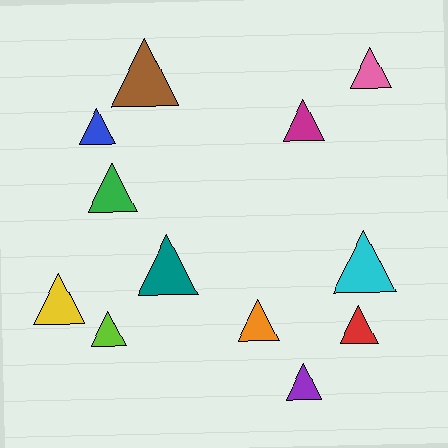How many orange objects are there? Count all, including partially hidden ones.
There is 1 orange object.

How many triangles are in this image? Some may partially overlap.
There are 12 triangles.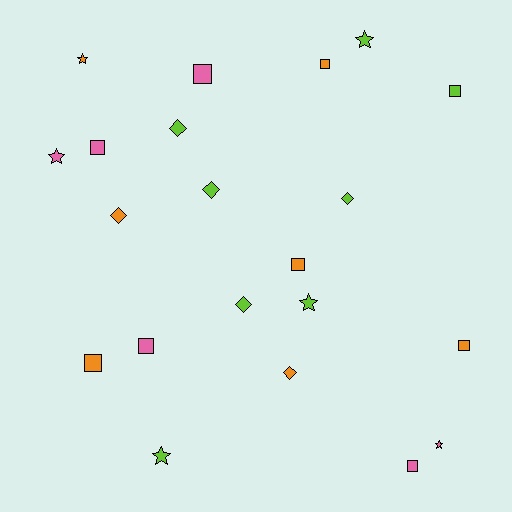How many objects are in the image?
There are 21 objects.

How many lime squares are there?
There is 1 lime square.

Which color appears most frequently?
Lime, with 8 objects.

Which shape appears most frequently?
Square, with 9 objects.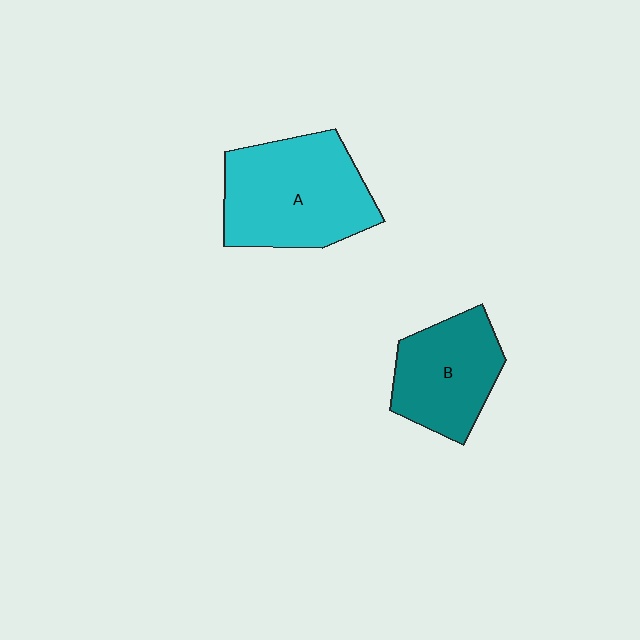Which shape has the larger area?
Shape A (cyan).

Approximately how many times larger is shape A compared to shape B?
Approximately 1.4 times.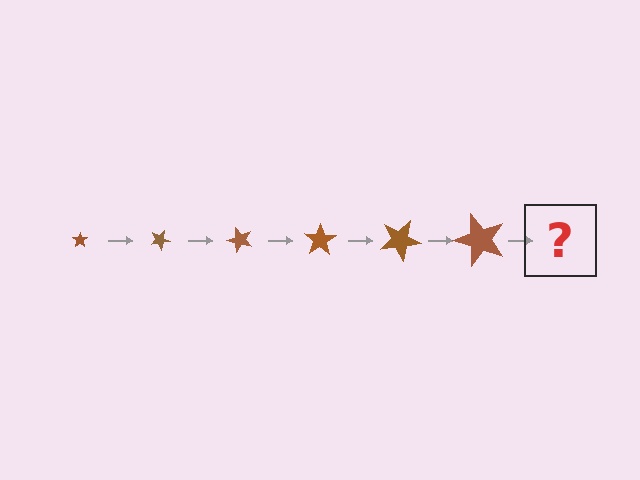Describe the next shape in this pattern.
It should be a star, larger than the previous one and rotated 150 degrees from the start.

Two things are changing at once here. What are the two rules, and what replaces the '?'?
The two rules are that the star grows larger each step and it rotates 25 degrees each step. The '?' should be a star, larger than the previous one and rotated 150 degrees from the start.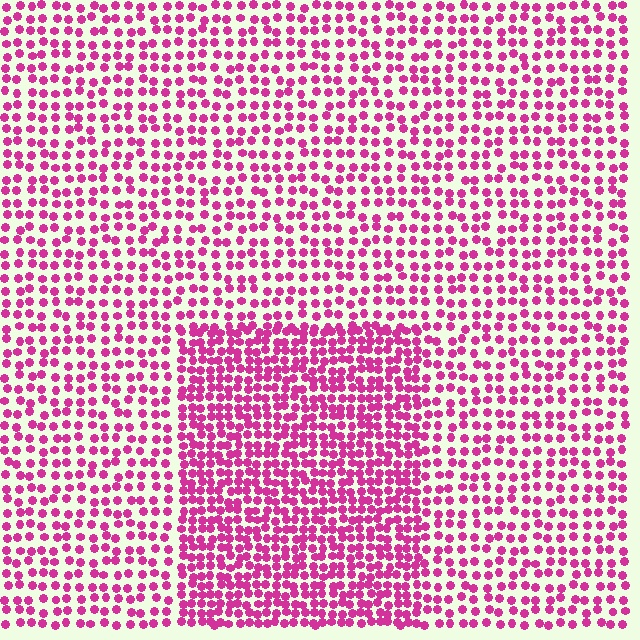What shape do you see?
I see a rectangle.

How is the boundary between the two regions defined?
The boundary is defined by a change in element density (approximately 1.7x ratio). All elements are the same color, size, and shape.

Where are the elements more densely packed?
The elements are more densely packed inside the rectangle boundary.